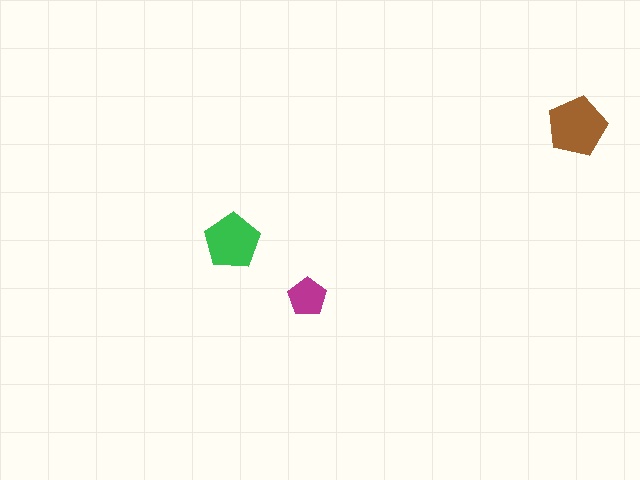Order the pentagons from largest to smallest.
the brown one, the green one, the magenta one.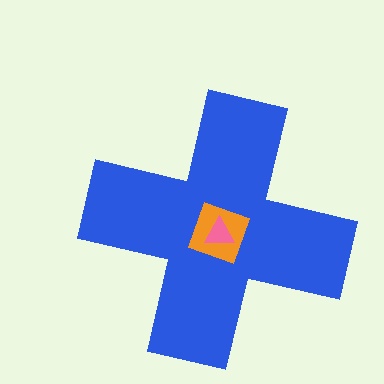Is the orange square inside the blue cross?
Yes.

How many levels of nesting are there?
3.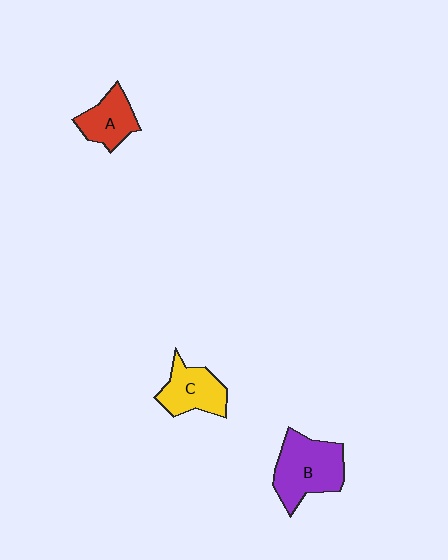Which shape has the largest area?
Shape B (purple).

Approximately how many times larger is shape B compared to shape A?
Approximately 1.6 times.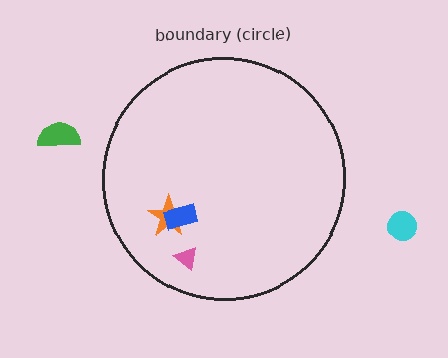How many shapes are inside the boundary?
3 inside, 2 outside.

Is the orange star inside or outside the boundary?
Inside.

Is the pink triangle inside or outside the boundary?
Inside.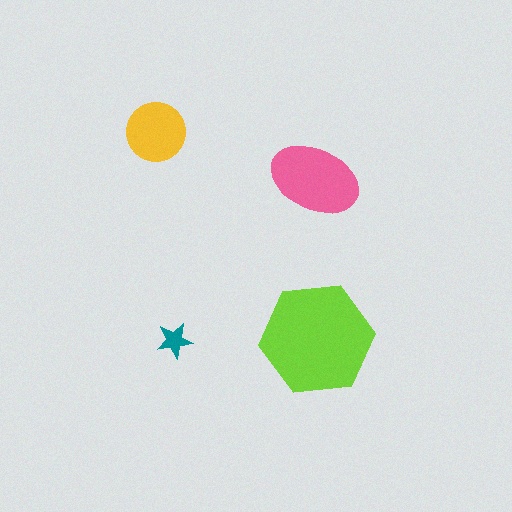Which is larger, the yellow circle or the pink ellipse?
The pink ellipse.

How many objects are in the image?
There are 4 objects in the image.